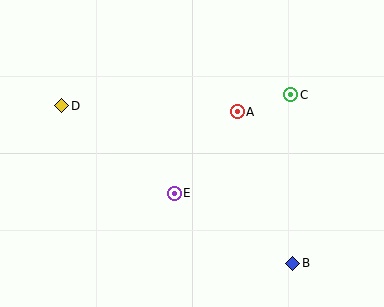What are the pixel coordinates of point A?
Point A is at (237, 112).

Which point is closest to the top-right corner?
Point C is closest to the top-right corner.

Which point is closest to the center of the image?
Point E at (174, 193) is closest to the center.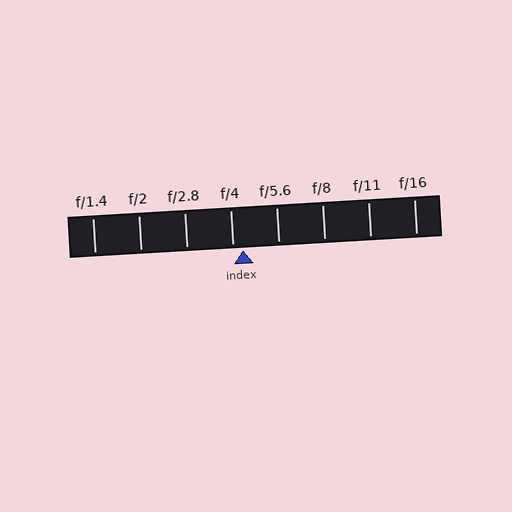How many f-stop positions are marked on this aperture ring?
There are 8 f-stop positions marked.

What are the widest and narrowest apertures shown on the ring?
The widest aperture shown is f/1.4 and the narrowest is f/16.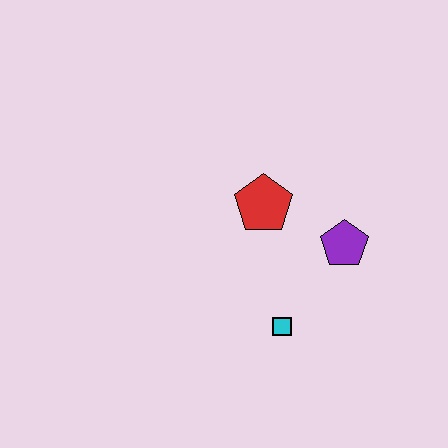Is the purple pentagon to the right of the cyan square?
Yes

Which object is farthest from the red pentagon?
The cyan square is farthest from the red pentagon.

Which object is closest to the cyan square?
The purple pentagon is closest to the cyan square.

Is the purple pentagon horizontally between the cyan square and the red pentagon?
No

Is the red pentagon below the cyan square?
No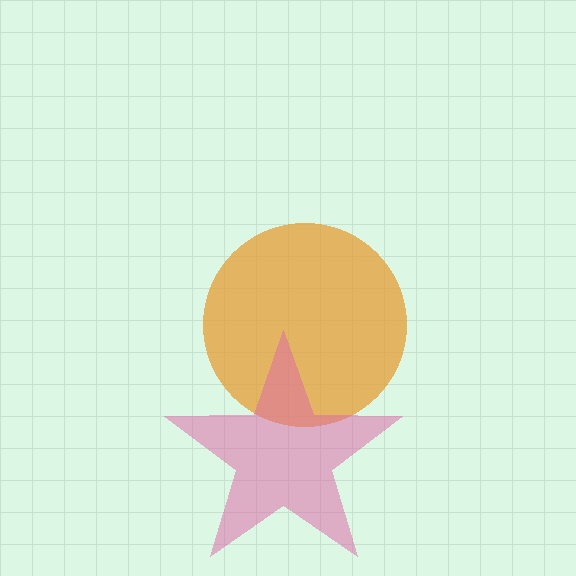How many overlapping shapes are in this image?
There are 2 overlapping shapes in the image.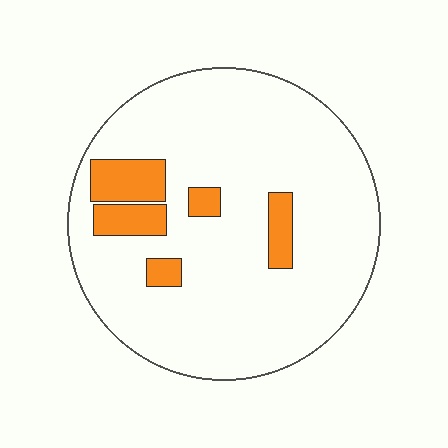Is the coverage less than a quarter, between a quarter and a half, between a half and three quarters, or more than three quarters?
Less than a quarter.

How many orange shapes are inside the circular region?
5.